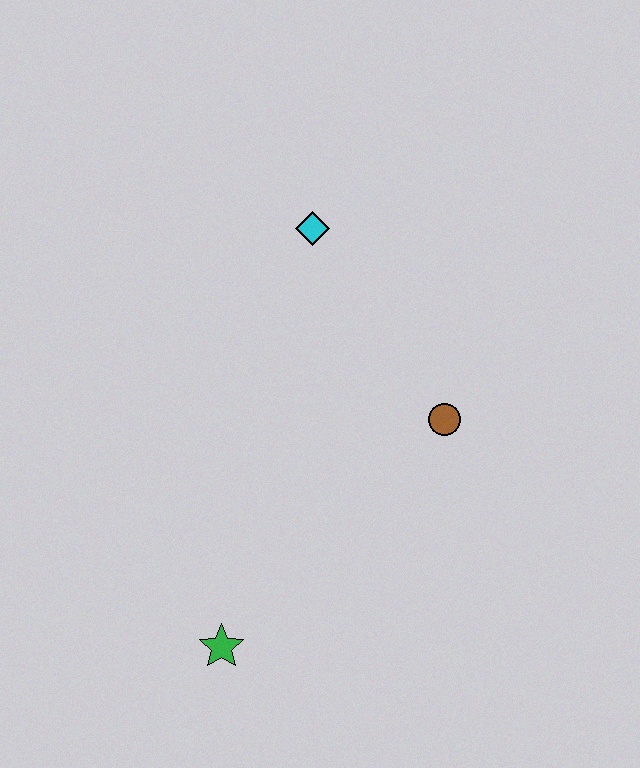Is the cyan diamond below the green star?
No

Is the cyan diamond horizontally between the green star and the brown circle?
Yes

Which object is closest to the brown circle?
The cyan diamond is closest to the brown circle.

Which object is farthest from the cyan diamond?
The green star is farthest from the cyan diamond.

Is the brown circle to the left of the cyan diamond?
No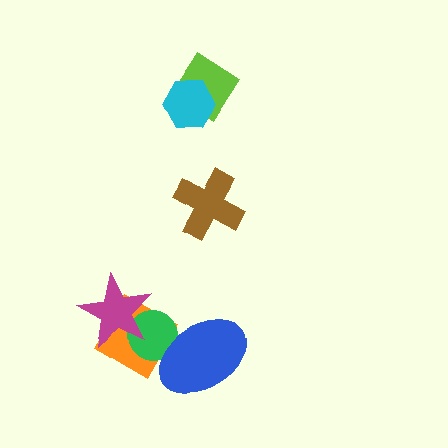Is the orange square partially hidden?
Yes, it is partially covered by another shape.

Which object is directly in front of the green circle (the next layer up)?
The magenta star is directly in front of the green circle.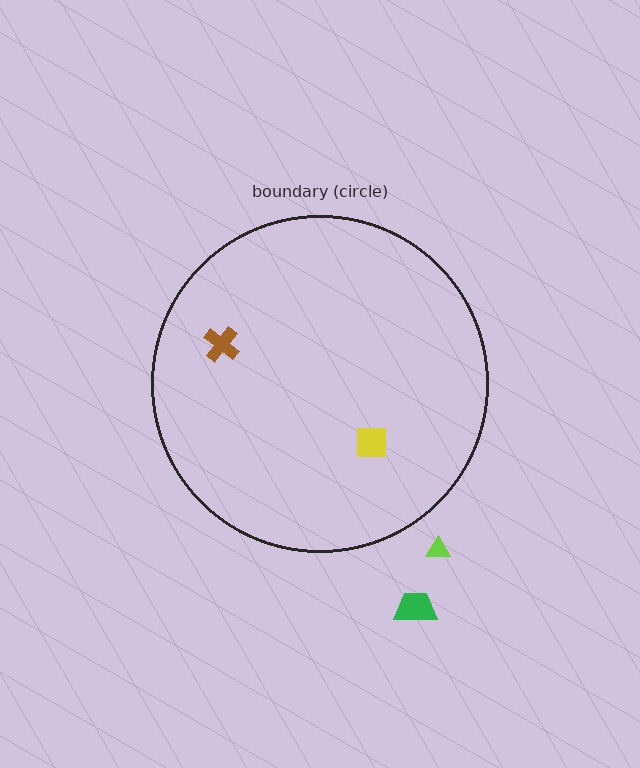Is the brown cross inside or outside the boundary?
Inside.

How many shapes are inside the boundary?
2 inside, 2 outside.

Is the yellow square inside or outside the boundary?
Inside.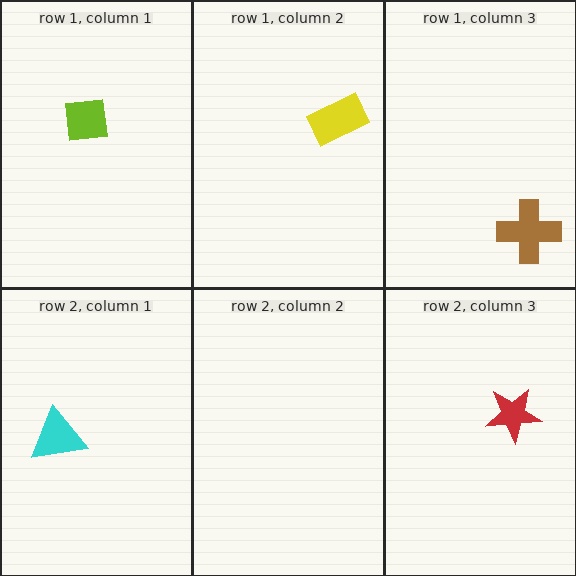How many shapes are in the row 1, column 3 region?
1.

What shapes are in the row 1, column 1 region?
The lime square.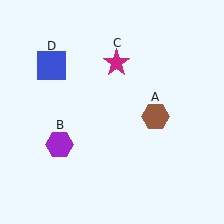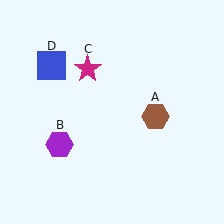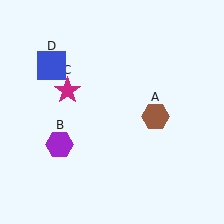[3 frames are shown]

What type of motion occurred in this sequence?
The magenta star (object C) rotated counterclockwise around the center of the scene.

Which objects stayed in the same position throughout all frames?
Brown hexagon (object A) and purple hexagon (object B) and blue square (object D) remained stationary.